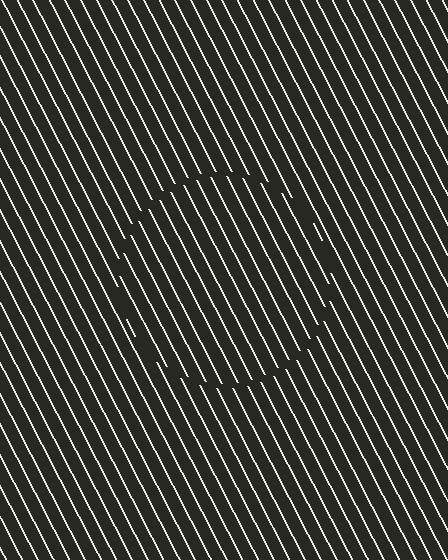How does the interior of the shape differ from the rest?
The interior of the shape contains the same grating, shifted by half a period — the contour is defined by the phase discontinuity where line-ends from the inner and outer gratings abut.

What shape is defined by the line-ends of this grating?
An illusory circle. The interior of the shape contains the same grating, shifted by half a period — the contour is defined by the phase discontinuity where line-ends from the inner and outer gratings abut.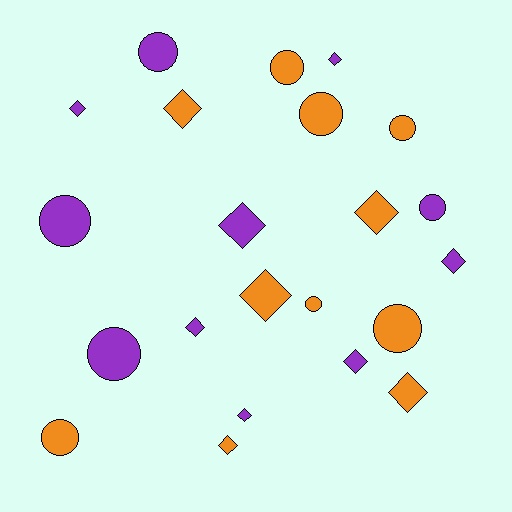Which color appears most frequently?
Purple, with 11 objects.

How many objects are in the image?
There are 22 objects.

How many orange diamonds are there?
There are 5 orange diamonds.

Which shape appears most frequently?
Diamond, with 12 objects.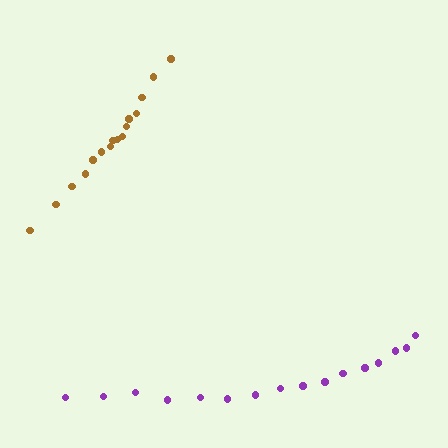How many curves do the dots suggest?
There are 2 distinct paths.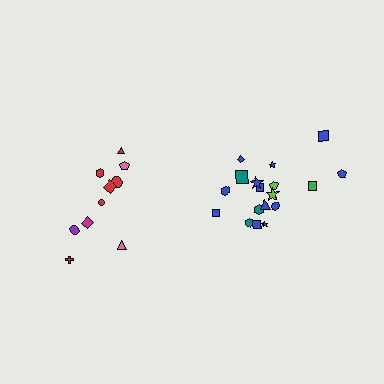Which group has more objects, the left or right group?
The right group.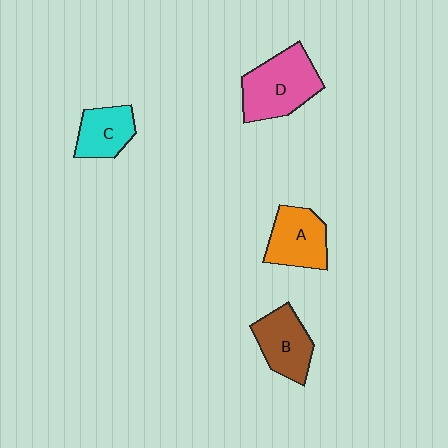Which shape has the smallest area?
Shape C (cyan).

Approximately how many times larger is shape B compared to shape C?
Approximately 1.2 times.